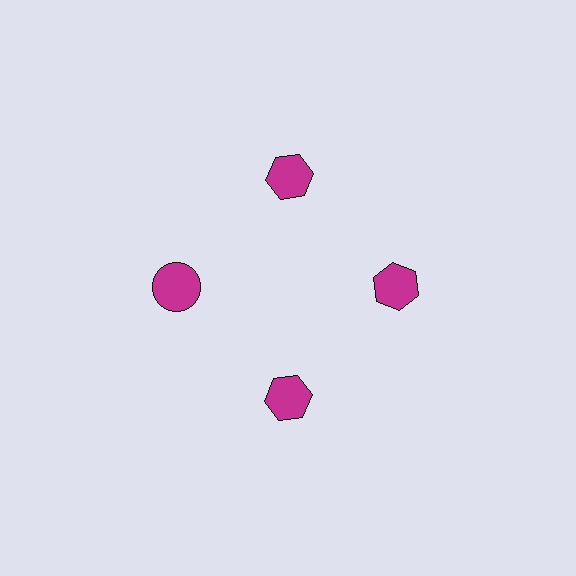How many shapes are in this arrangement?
There are 4 shapes arranged in a ring pattern.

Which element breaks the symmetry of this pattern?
The magenta circle at roughly the 9 o'clock position breaks the symmetry. All other shapes are magenta hexagons.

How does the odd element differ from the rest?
It has a different shape: circle instead of hexagon.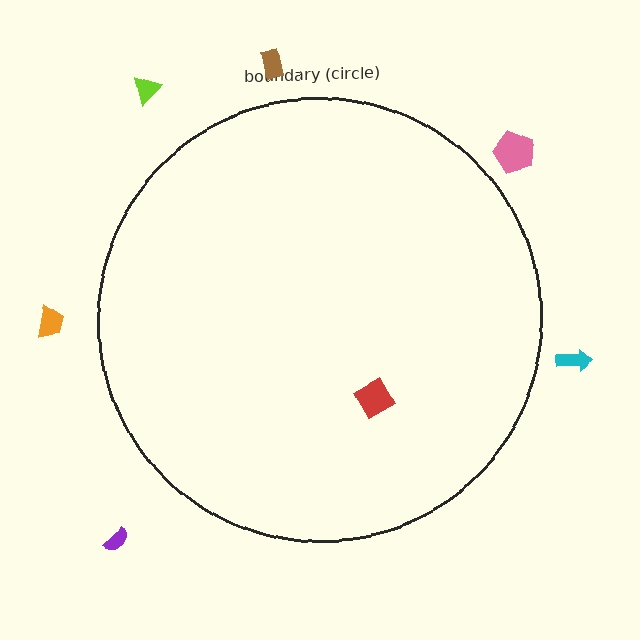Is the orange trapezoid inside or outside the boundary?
Outside.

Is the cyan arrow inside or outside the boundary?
Outside.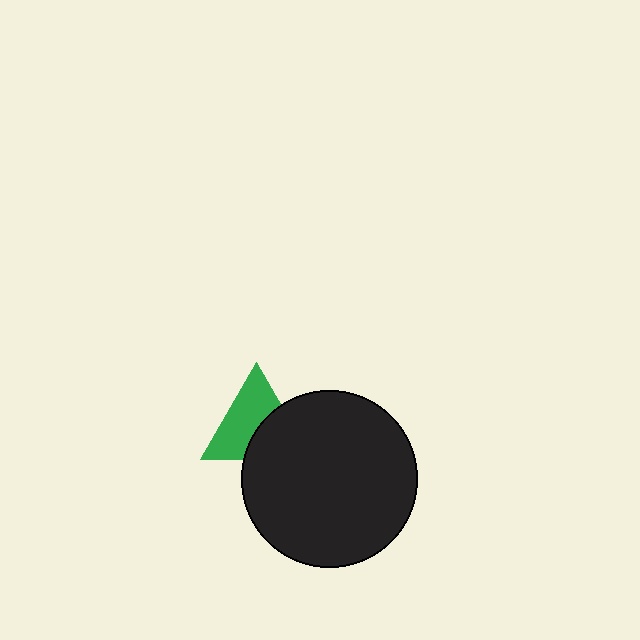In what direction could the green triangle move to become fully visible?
The green triangle could move toward the upper-left. That would shift it out from behind the black circle entirely.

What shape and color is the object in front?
The object in front is a black circle.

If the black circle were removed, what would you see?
You would see the complete green triangle.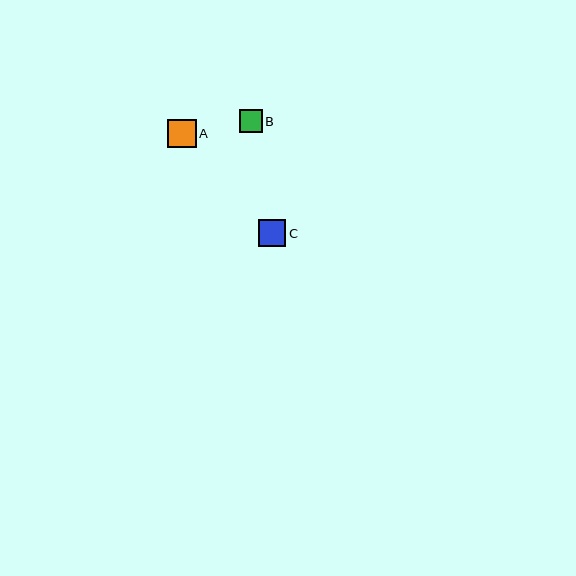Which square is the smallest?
Square B is the smallest with a size of approximately 23 pixels.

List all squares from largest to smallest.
From largest to smallest: A, C, B.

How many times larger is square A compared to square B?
Square A is approximately 1.2 times the size of square B.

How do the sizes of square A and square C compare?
Square A and square C are approximately the same size.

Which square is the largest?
Square A is the largest with a size of approximately 29 pixels.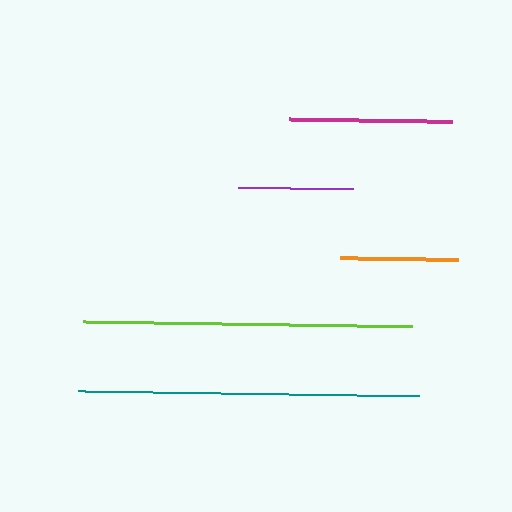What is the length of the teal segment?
The teal segment is approximately 341 pixels long.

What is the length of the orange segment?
The orange segment is approximately 118 pixels long.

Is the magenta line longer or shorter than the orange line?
The magenta line is longer than the orange line.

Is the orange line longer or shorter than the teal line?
The teal line is longer than the orange line.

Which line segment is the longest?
The teal line is the longest at approximately 341 pixels.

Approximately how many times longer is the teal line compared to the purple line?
The teal line is approximately 3.0 times the length of the purple line.